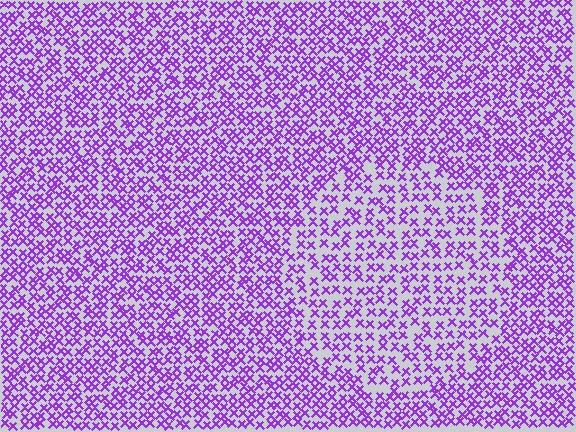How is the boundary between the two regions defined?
The boundary is defined by a change in element density (approximately 1.6x ratio). All elements are the same color, size, and shape.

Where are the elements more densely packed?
The elements are more densely packed outside the circle boundary.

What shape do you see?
I see a circle.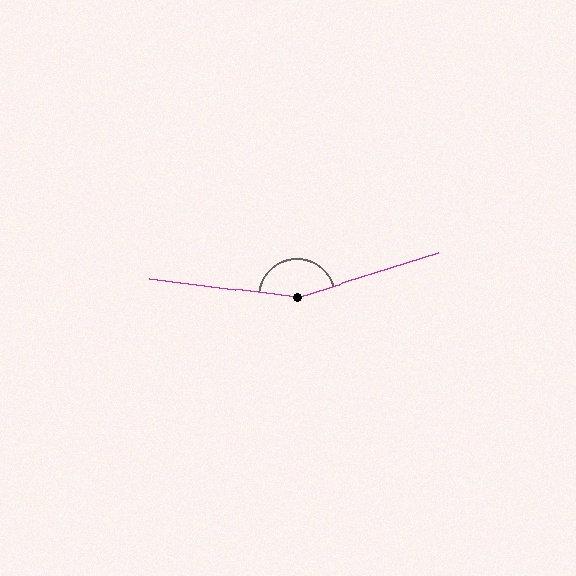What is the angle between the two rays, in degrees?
Approximately 155 degrees.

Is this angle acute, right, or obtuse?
It is obtuse.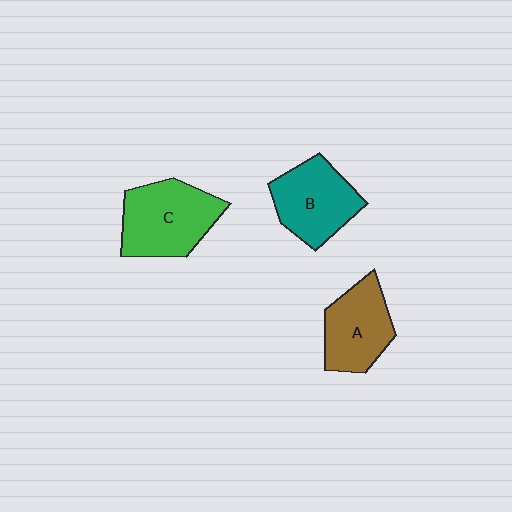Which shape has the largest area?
Shape C (green).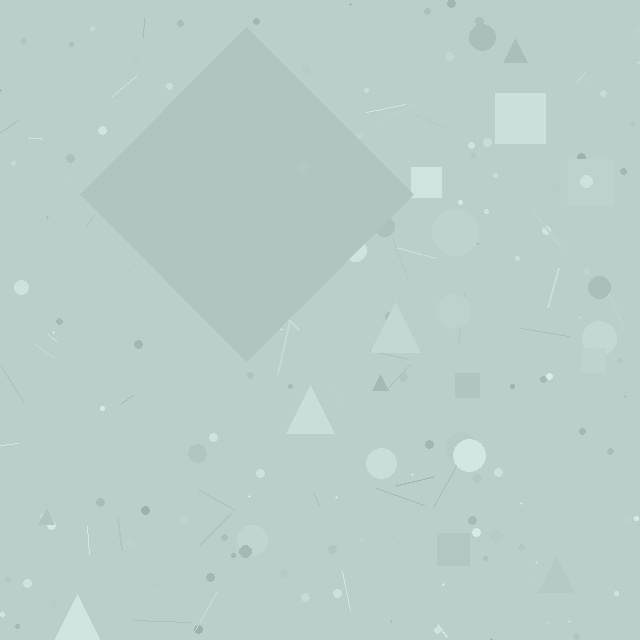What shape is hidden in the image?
A diamond is hidden in the image.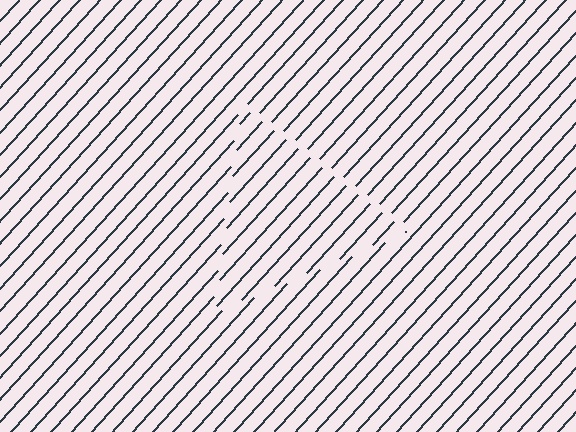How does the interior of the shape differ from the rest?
The interior of the shape contains the same grating, shifted by half a period — the contour is defined by the phase discontinuity where line-ends from the inner and outer gratings abut.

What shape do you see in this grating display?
An illusory triangle. The interior of the shape contains the same grating, shifted by half a period — the contour is defined by the phase discontinuity where line-ends from the inner and outer gratings abut.